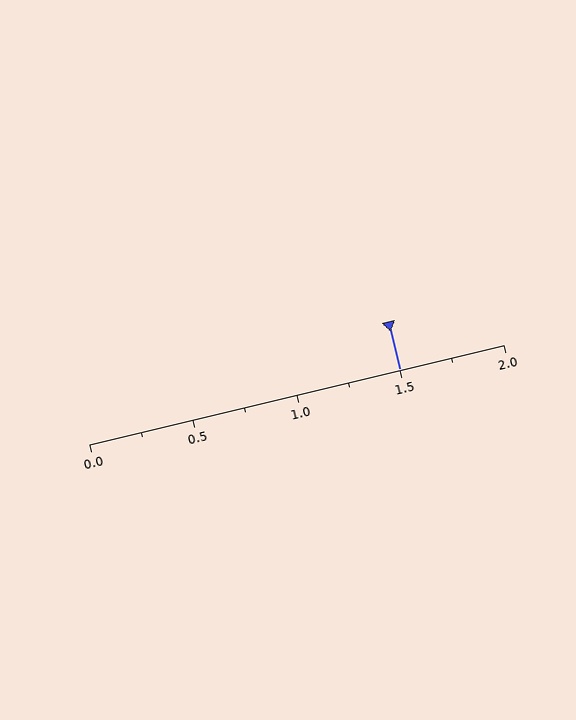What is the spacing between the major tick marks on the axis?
The major ticks are spaced 0.5 apart.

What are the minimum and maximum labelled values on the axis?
The axis runs from 0.0 to 2.0.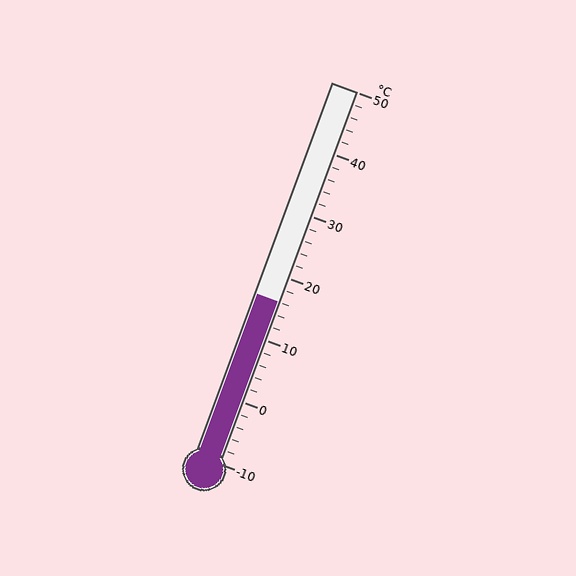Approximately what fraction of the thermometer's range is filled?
The thermometer is filled to approximately 45% of its range.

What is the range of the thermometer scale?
The thermometer scale ranges from -10°C to 50°C.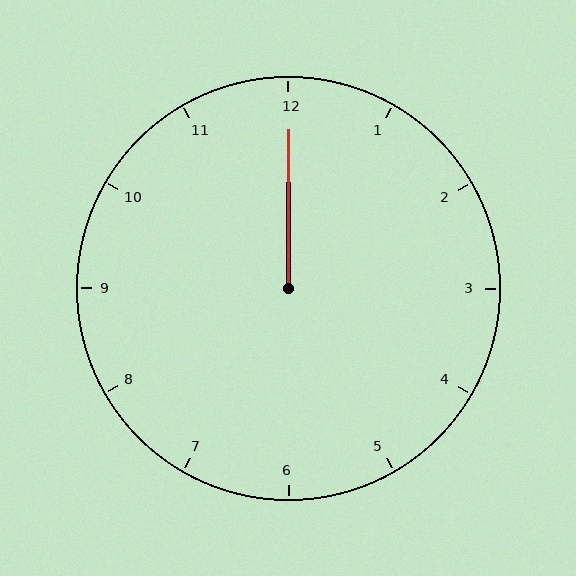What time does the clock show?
12:00.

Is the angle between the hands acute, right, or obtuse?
It is acute.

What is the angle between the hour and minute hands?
Approximately 0 degrees.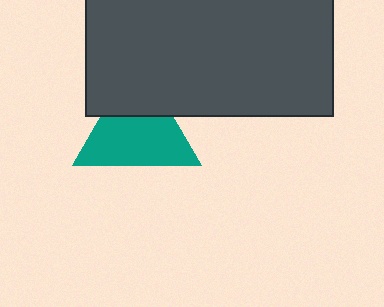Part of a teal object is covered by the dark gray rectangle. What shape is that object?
It is a triangle.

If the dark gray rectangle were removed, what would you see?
You would see the complete teal triangle.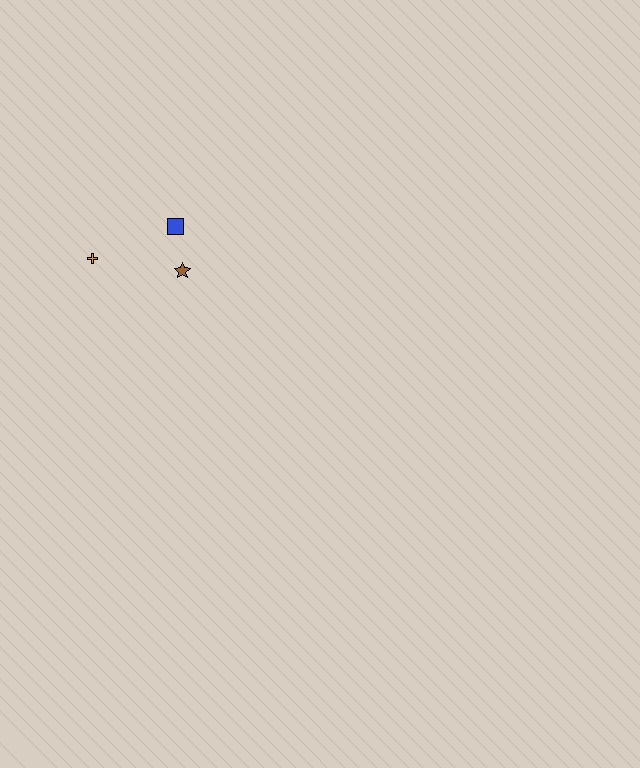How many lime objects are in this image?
There are no lime objects.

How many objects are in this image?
There are 3 objects.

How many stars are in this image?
There is 1 star.